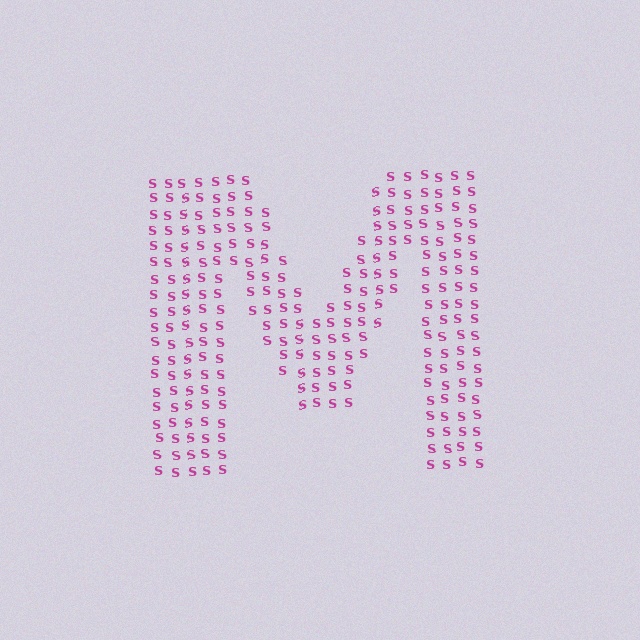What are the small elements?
The small elements are letter S's.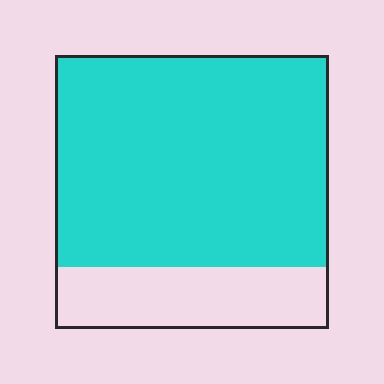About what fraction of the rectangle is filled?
About three quarters (3/4).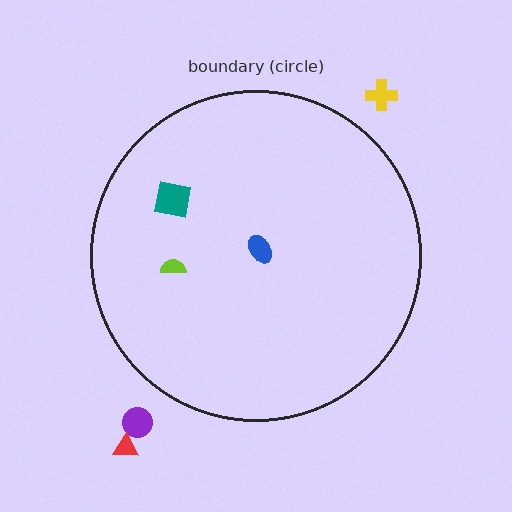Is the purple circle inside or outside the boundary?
Outside.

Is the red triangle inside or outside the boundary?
Outside.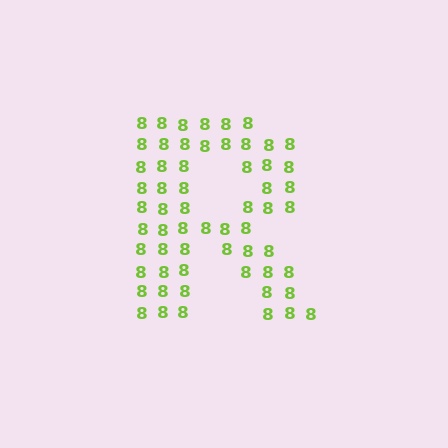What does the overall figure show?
The overall figure shows the letter R.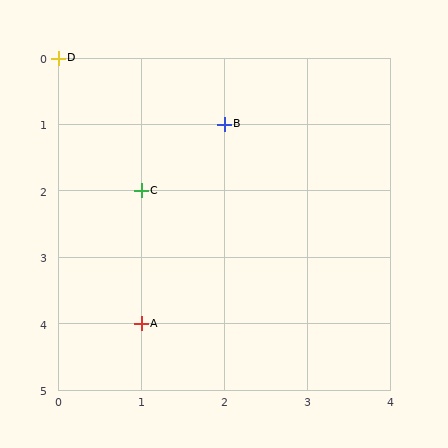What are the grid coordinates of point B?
Point B is at grid coordinates (2, 1).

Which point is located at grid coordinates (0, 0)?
Point D is at (0, 0).